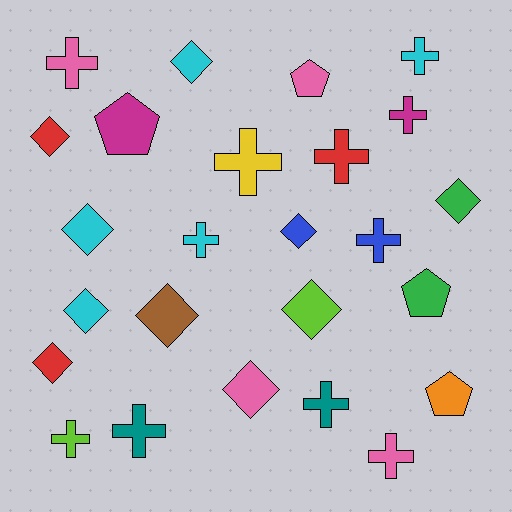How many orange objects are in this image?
There is 1 orange object.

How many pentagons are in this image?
There are 4 pentagons.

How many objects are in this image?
There are 25 objects.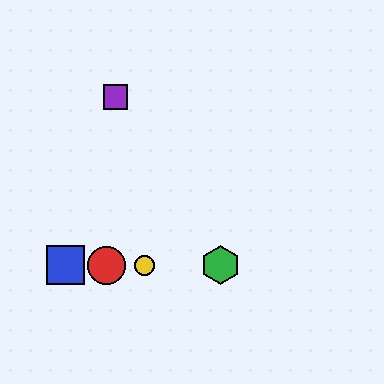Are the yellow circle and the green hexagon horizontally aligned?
Yes, both are at y≈265.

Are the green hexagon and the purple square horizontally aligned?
No, the green hexagon is at y≈265 and the purple square is at y≈97.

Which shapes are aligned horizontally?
The red circle, the blue square, the green hexagon, the yellow circle are aligned horizontally.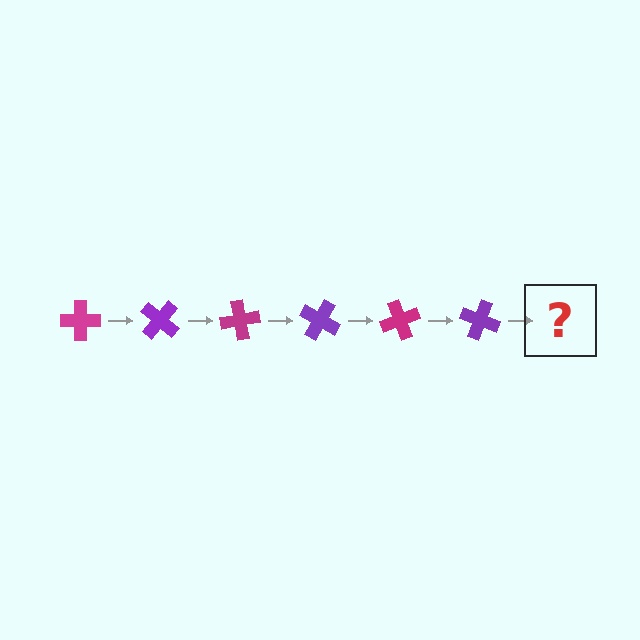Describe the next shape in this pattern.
It should be a magenta cross, rotated 240 degrees from the start.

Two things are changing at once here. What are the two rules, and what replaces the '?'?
The two rules are that it rotates 40 degrees each step and the color cycles through magenta and purple. The '?' should be a magenta cross, rotated 240 degrees from the start.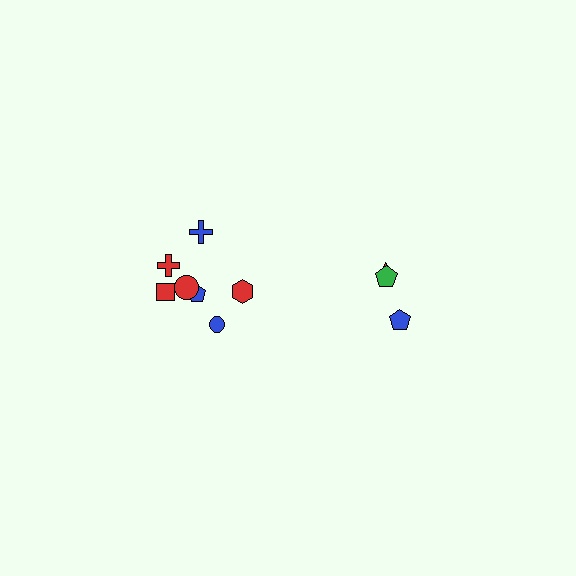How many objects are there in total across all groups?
There are 10 objects.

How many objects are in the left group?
There are 7 objects.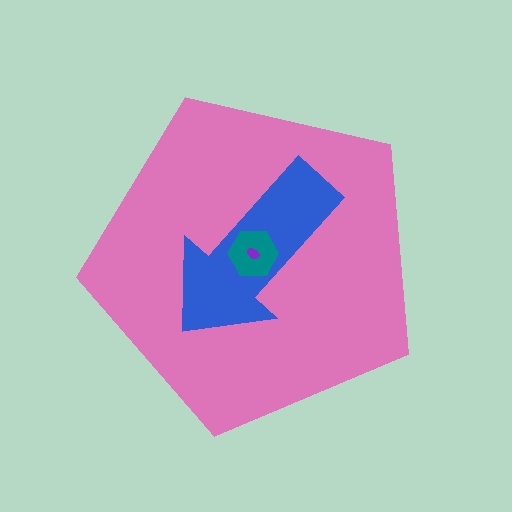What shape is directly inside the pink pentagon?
The blue arrow.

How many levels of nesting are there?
4.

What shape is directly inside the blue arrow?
The teal hexagon.